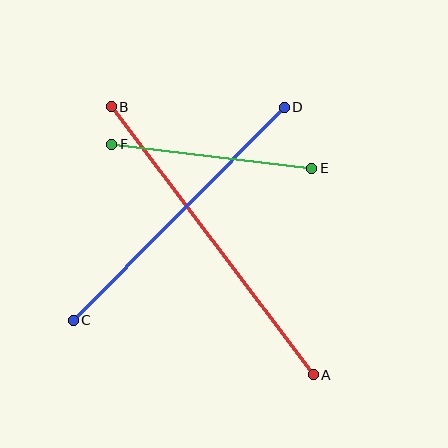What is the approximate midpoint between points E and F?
The midpoint is at approximately (212, 156) pixels.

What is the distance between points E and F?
The distance is approximately 201 pixels.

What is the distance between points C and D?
The distance is approximately 300 pixels.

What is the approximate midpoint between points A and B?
The midpoint is at approximately (212, 241) pixels.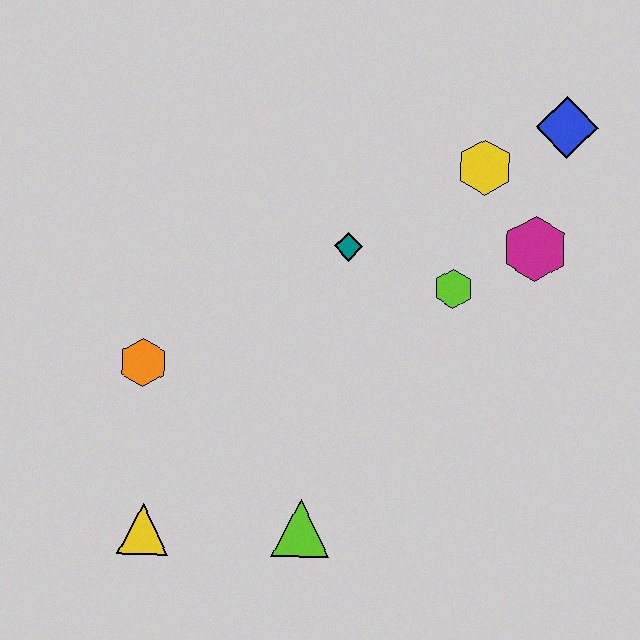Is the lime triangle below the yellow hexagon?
Yes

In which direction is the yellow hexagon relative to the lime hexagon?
The yellow hexagon is above the lime hexagon.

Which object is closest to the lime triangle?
The yellow triangle is closest to the lime triangle.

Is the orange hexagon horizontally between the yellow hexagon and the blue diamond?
No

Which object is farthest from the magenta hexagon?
The yellow triangle is farthest from the magenta hexagon.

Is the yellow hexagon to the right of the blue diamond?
No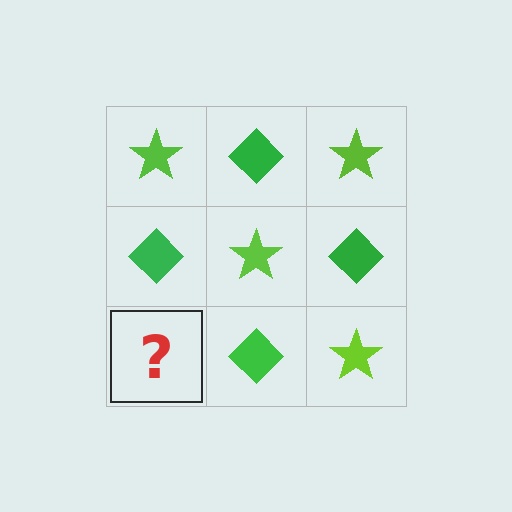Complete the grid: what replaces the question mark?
The question mark should be replaced with a lime star.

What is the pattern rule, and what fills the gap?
The rule is that it alternates lime star and green diamond in a checkerboard pattern. The gap should be filled with a lime star.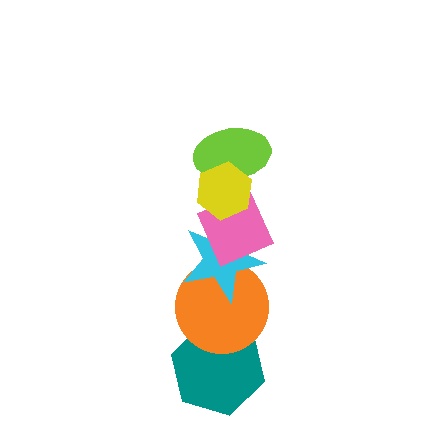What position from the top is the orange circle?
The orange circle is 5th from the top.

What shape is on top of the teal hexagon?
The orange circle is on top of the teal hexagon.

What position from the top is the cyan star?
The cyan star is 4th from the top.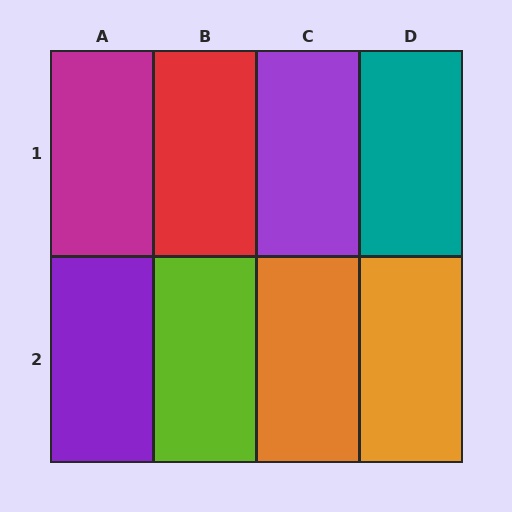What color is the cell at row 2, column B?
Lime.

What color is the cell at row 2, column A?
Purple.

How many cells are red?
1 cell is red.